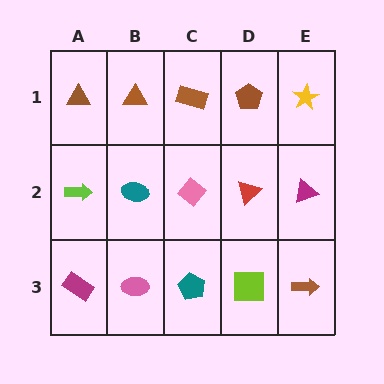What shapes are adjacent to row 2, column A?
A brown triangle (row 1, column A), a magenta rectangle (row 3, column A), a teal ellipse (row 2, column B).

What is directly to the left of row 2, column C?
A teal ellipse.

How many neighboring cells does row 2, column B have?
4.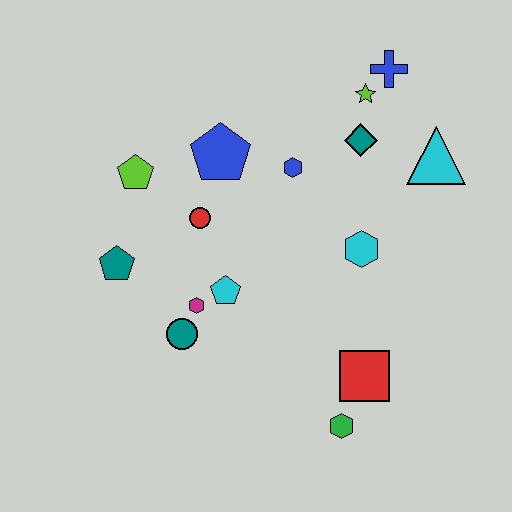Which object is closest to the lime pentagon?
The red circle is closest to the lime pentagon.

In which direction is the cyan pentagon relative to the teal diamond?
The cyan pentagon is below the teal diamond.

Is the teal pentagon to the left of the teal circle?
Yes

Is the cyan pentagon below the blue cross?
Yes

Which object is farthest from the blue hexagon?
The green hexagon is farthest from the blue hexagon.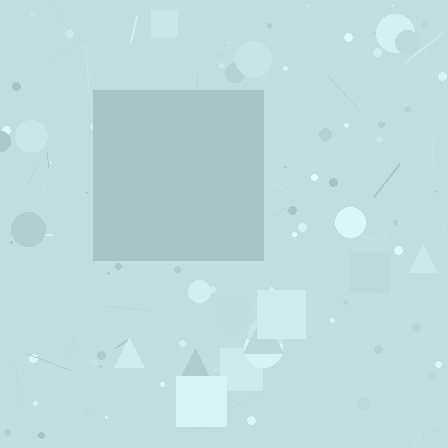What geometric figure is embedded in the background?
A square is embedded in the background.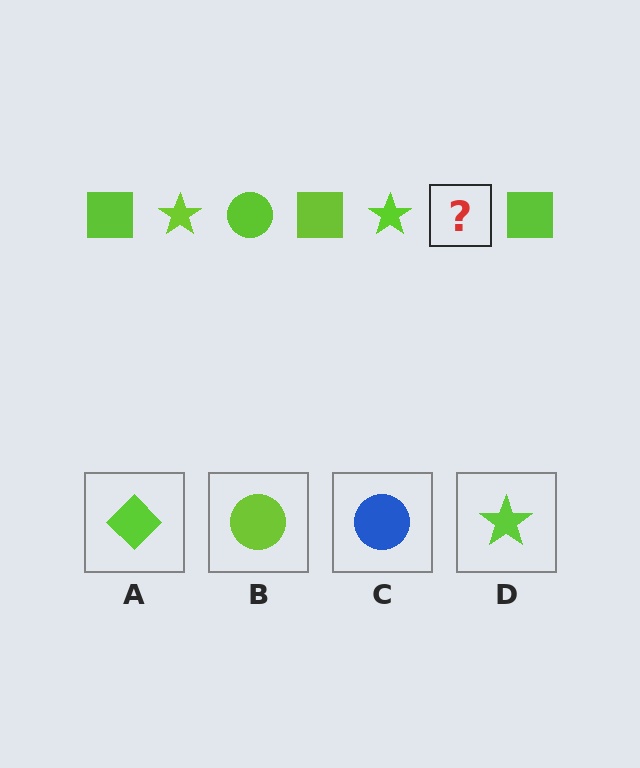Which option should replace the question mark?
Option B.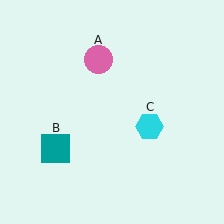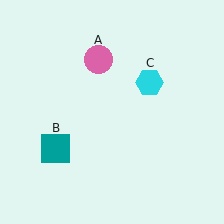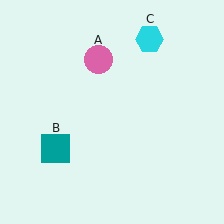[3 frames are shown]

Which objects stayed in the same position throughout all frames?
Pink circle (object A) and teal square (object B) remained stationary.